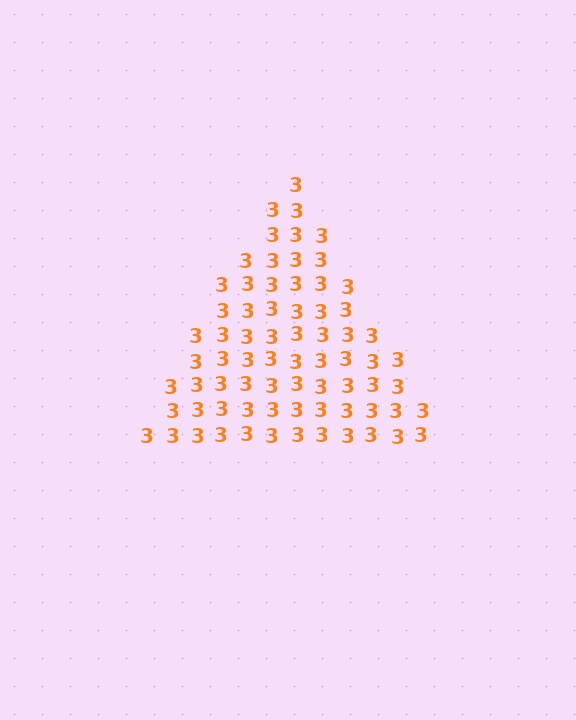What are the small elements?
The small elements are digit 3's.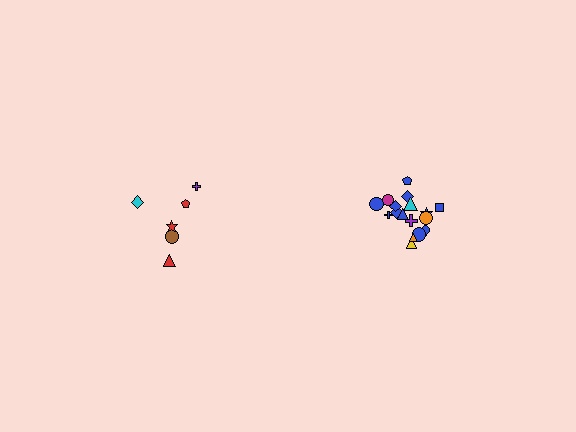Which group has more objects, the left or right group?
The right group.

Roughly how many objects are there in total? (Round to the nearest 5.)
Roughly 25 objects in total.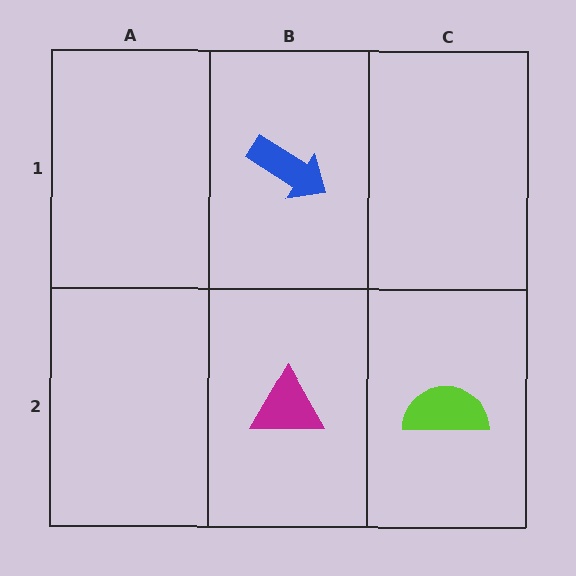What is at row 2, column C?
A lime semicircle.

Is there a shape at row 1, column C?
No, that cell is empty.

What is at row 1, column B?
A blue arrow.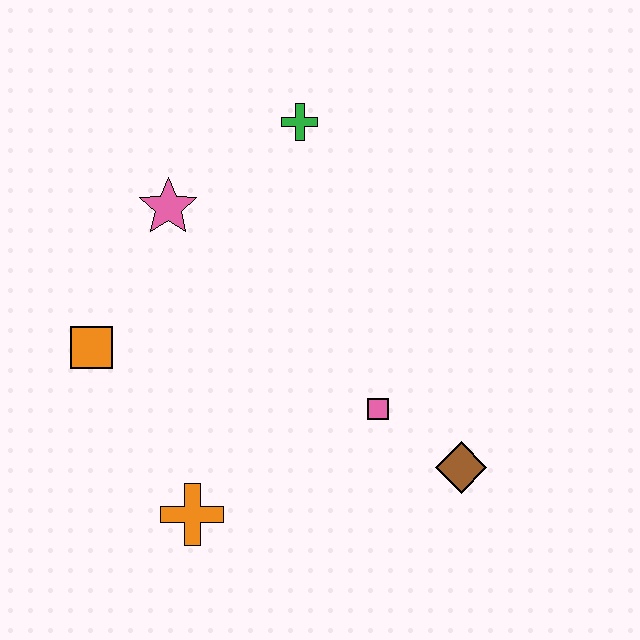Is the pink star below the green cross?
Yes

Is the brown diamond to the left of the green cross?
No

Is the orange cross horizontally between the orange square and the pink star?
No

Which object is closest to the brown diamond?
The pink square is closest to the brown diamond.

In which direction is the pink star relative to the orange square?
The pink star is above the orange square.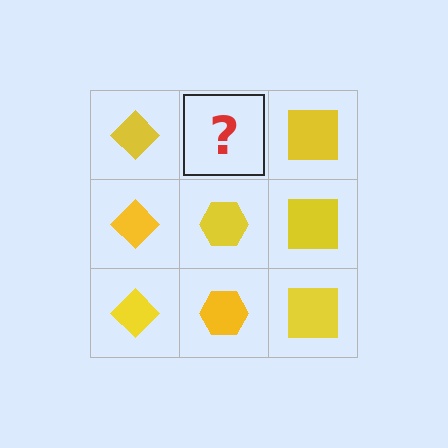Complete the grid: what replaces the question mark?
The question mark should be replaced with a yellow hexagon.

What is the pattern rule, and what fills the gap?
The rule is that each column has a consistent shape. The gap should be filled with a yellow hexagon.